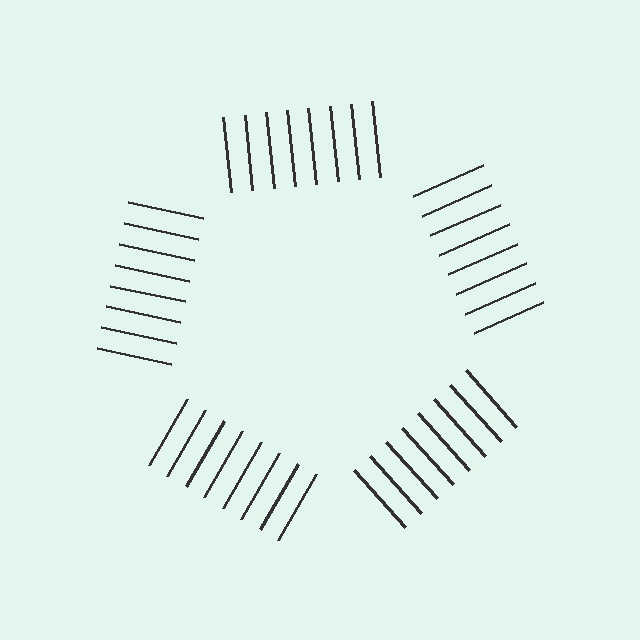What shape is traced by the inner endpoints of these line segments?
An illusory pentagon — the line segments terminate on its edges but no continuous stroke is drawn.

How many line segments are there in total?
40 — 8 along each of the 5 edges.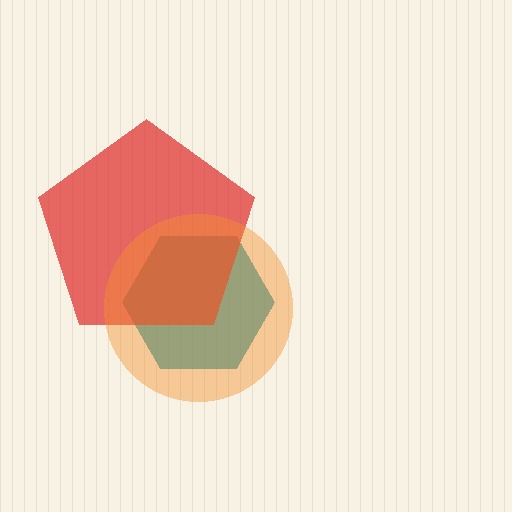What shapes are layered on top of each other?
The layered shapes are: a teal hexagon, a red pentagon, an orange circle.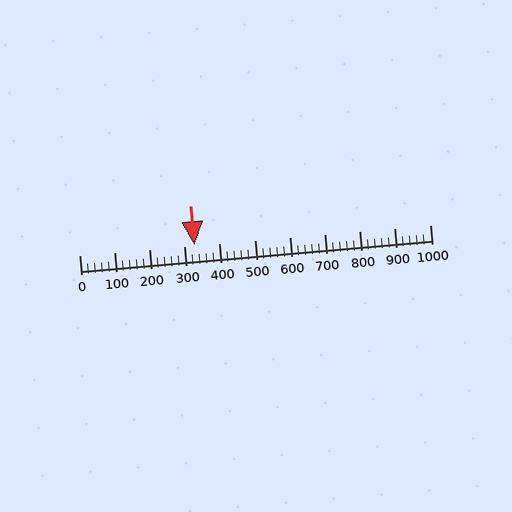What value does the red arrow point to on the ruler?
The red arrow points to approximately 328.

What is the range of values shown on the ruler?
The ruler shows values from 0 to 1000.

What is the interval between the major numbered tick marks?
The major tick marks are spaced 100 units apart.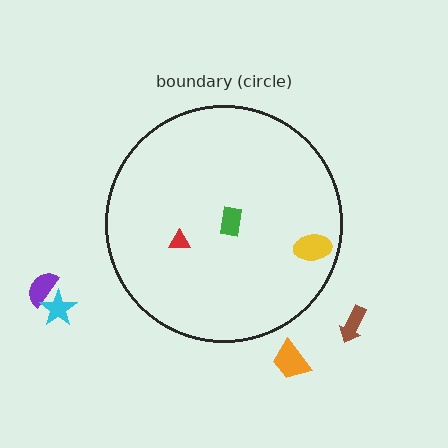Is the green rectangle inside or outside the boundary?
Inside.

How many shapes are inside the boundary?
3 inside, 4 outside.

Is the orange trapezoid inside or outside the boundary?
Outside.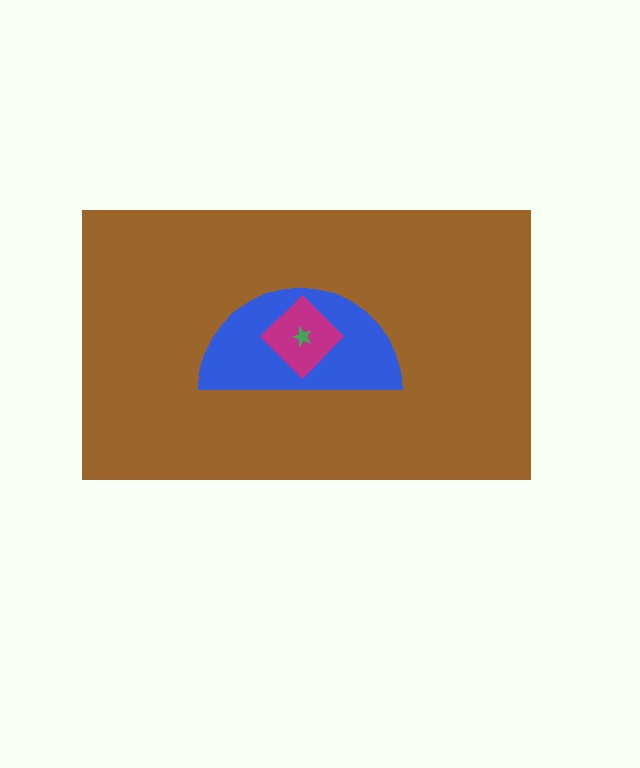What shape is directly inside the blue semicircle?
The magenta diamond.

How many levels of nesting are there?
4.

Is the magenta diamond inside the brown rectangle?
Yes.